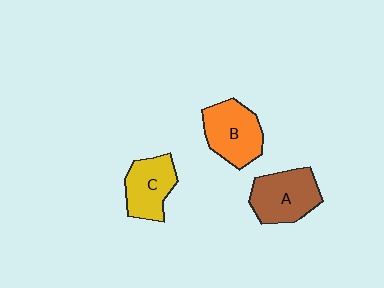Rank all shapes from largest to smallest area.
From largest to smallest: A (brown), B (orange), C (yellow).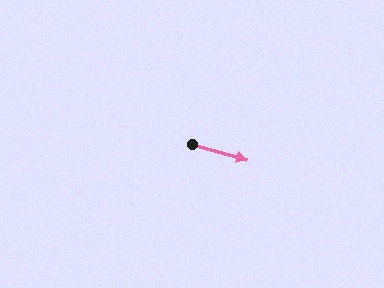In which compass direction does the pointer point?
East.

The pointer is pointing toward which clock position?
Roughly 4 o'clock.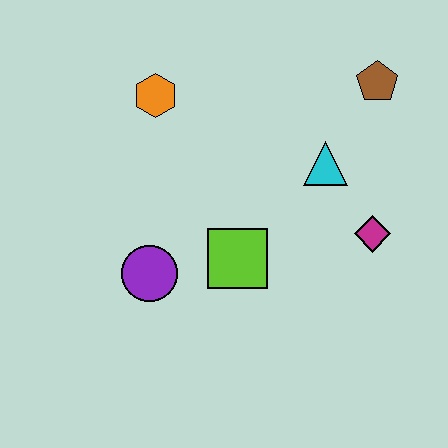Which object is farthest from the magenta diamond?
The orange hexagon is farthest from the magenta diamond.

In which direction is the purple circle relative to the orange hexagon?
The purple circle is below the orange hexagon.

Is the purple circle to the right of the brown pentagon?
No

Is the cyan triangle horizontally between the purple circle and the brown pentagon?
Yes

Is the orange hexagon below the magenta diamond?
No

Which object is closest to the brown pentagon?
The cyan triangle is closest to the brown pentagon.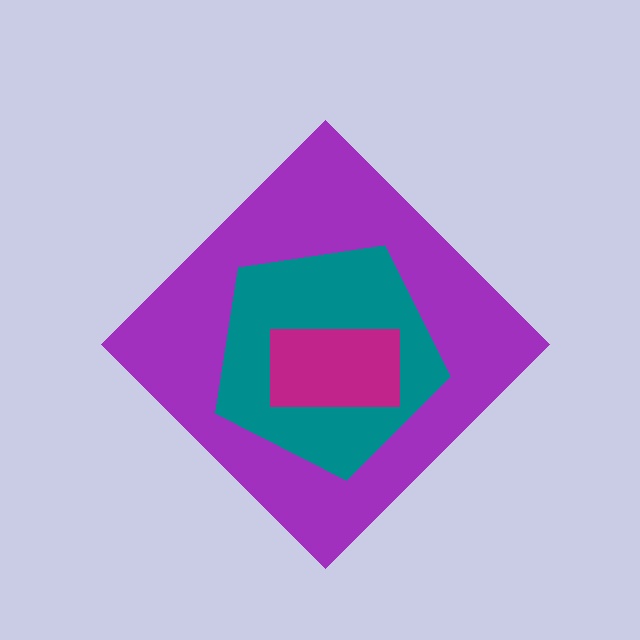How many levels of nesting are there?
3.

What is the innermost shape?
The magenta rectangle.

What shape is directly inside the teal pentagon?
The magenta rectangle.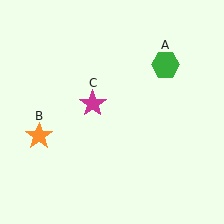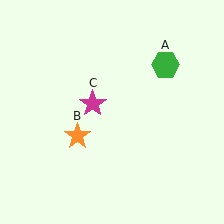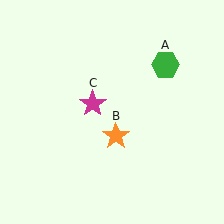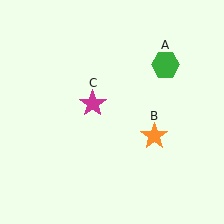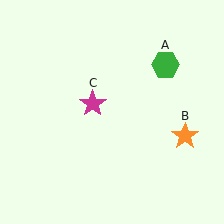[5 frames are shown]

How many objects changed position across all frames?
1 object changed position: orange star (object B).